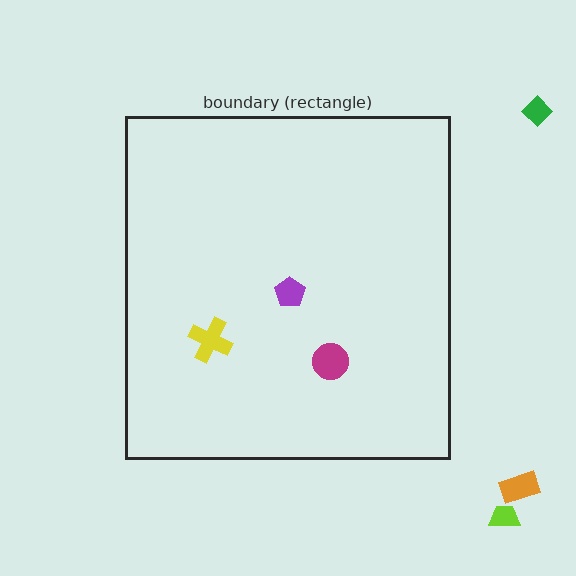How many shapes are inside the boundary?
3 inside, 3 outside.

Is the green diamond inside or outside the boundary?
Outside.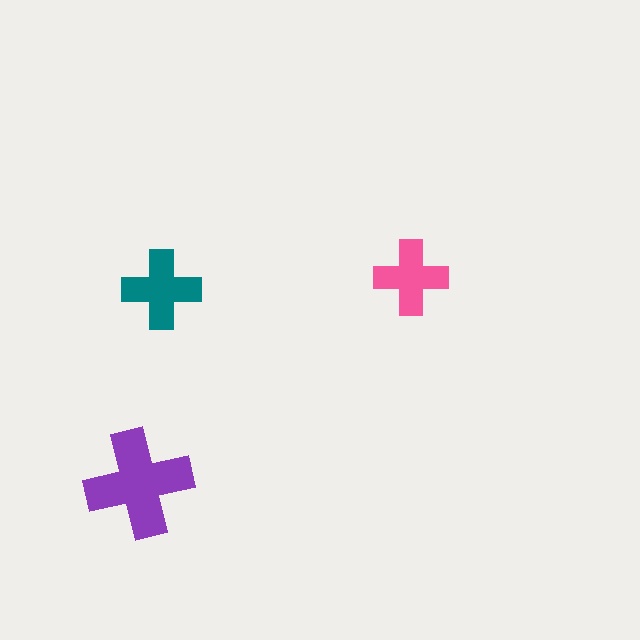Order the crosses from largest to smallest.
the purple one, the teal one, the pink one.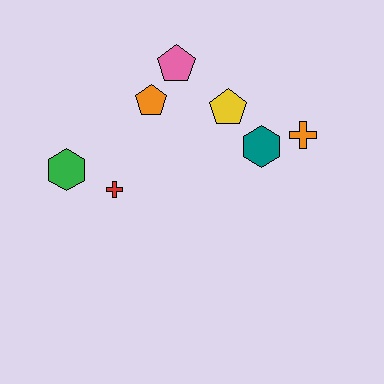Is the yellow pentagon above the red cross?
Yes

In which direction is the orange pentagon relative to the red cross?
The orange pentagon is above the red cross.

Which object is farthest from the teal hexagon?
The green hexagon is farthest from the teal hexagon.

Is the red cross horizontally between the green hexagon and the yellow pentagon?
Yes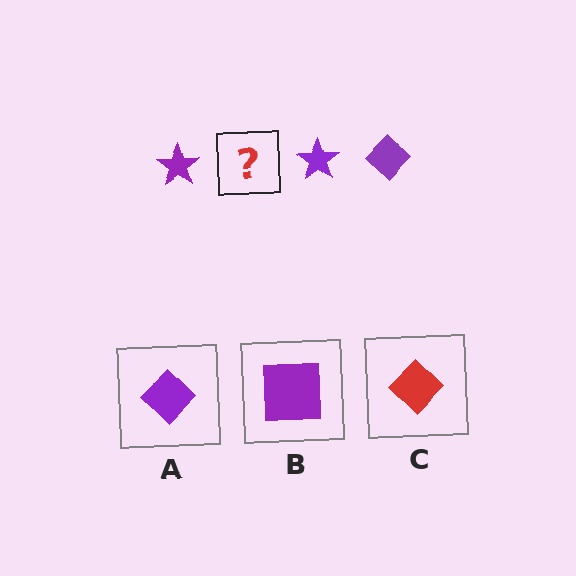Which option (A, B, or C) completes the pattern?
A.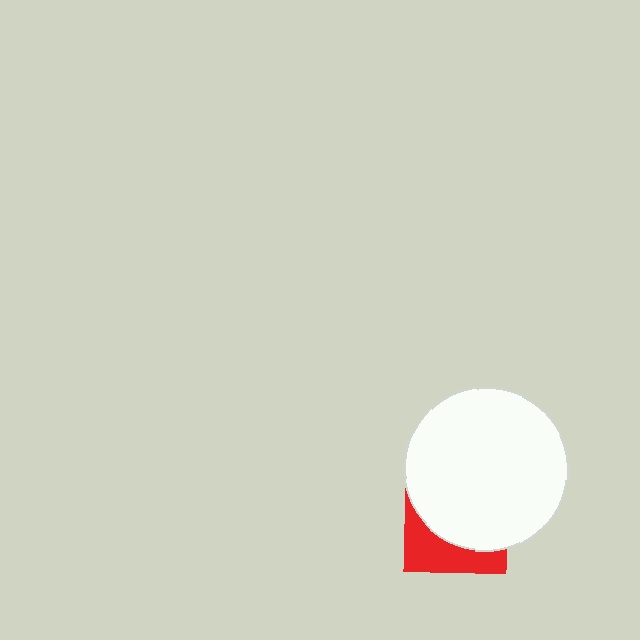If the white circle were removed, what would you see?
You would see the complete red square.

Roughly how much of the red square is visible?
A small part of it is visible (roughly 33%).